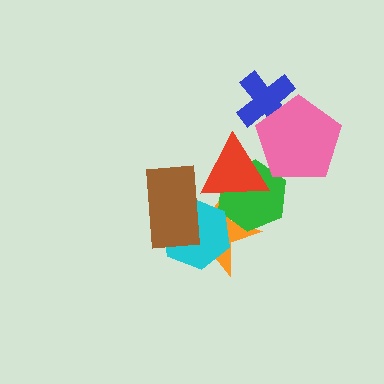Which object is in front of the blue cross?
The pink pentagon is in front of the blue cross.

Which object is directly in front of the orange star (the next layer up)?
The green hexagon is directly in front of the orange star.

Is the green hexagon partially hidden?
Yes, it is partially covered by another shape.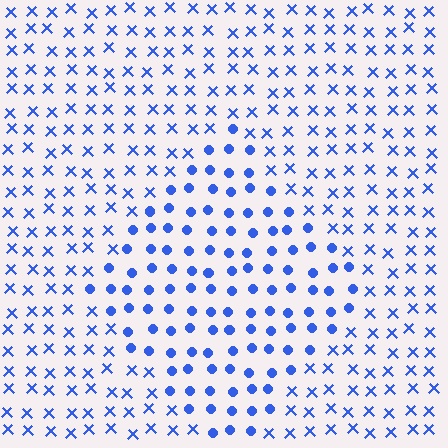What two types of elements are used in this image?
The image uses circles inside the diamond region and X marks outside it.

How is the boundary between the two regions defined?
The boundary is defined by a change in element shape: circles inside vs. X marks outside. All elements share the same color and spacing.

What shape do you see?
I see a diamond.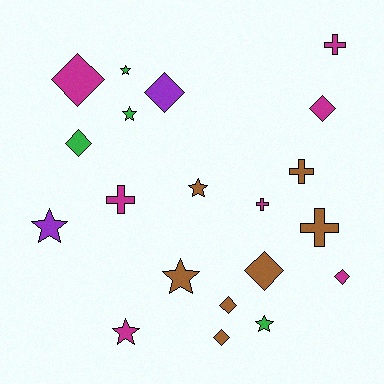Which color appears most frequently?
Brown, with 7 objects.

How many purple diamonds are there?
There is 1 purple diamond.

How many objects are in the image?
There are 20 objects.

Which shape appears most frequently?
Diamond, with 8 objects.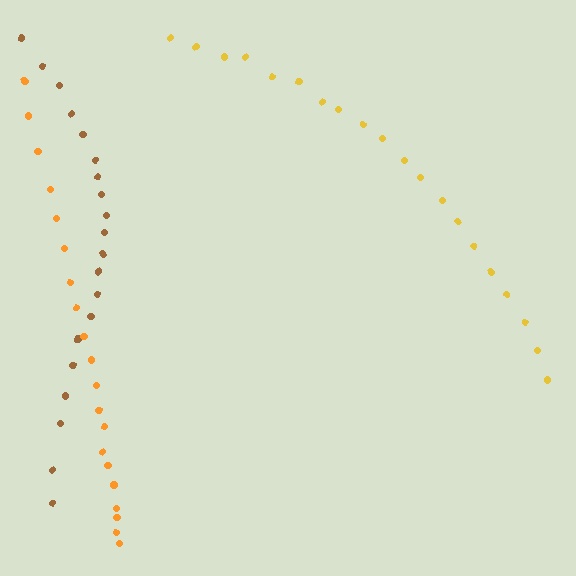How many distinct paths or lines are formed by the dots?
There are 3 distinct paths.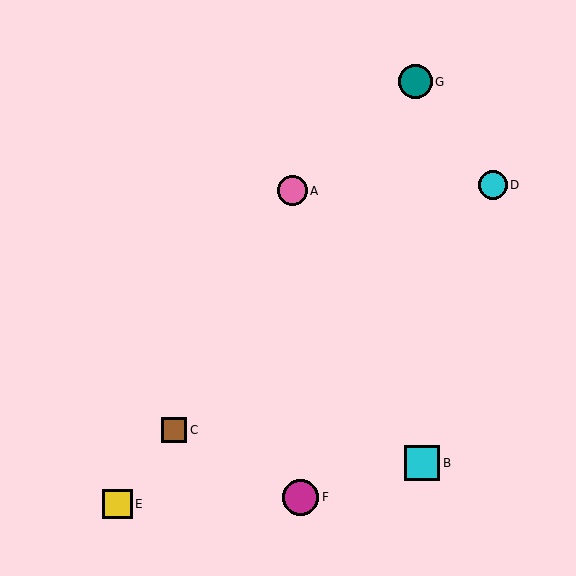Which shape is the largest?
The magenta circle (labeled F) is the largest.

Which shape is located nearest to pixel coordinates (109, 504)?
The yellow square (labeled E) at (118, 504) is nearest to that location.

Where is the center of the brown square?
The center of the brown square is at (174, 430).